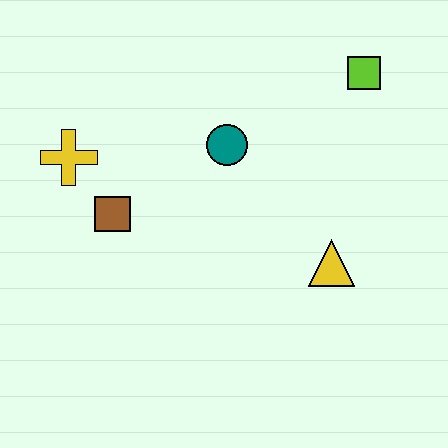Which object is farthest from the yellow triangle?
The yellow cross is farthest from the yellow triangle.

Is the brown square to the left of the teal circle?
Yes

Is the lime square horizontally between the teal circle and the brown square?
No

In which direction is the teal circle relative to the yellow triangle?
The teal circle is above the yellow triangle.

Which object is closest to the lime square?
The teal circle is closest to the lime square.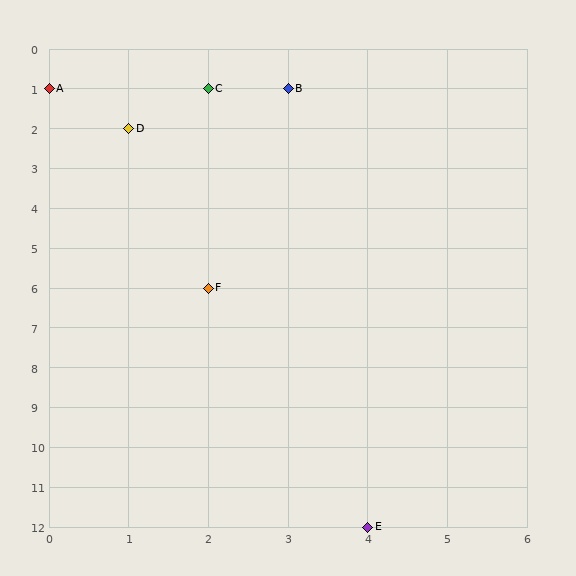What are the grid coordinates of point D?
Point D is at grid coordinates (1, 2).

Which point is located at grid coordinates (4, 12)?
Point E is at (4, 12).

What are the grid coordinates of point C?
Point C is at grid coordinates (2, 1).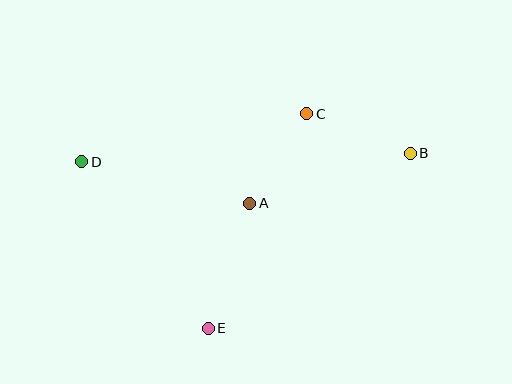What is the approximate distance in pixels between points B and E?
The distance between B and E is approximately 267 pixels.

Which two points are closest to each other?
Points A and C are closest to each other.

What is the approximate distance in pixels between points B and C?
The distance between B and C is approximately 111 pixels.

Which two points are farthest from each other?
Points B and D are farthest from each other.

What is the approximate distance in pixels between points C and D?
The distance between C and D is approximately 230 pixels.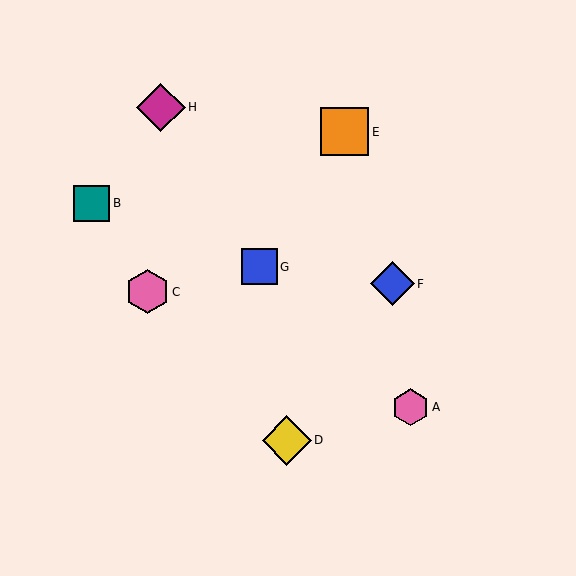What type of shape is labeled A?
Shape A is a pink hexagon.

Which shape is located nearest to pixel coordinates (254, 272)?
The blue square (labeled G) at (259, 267) is nearest to that location.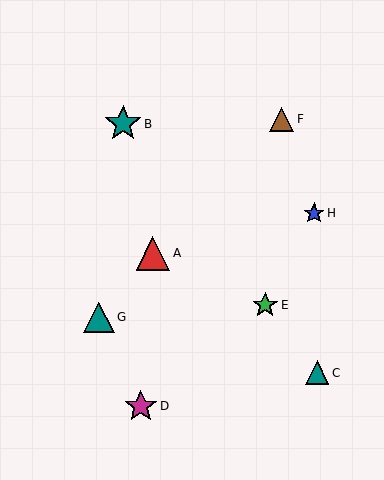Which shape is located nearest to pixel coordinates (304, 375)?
The teal triangle (labeled C) at (317, 373) is nearest to that location.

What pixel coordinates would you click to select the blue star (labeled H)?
Click at (314, 213) to select the blue star H.